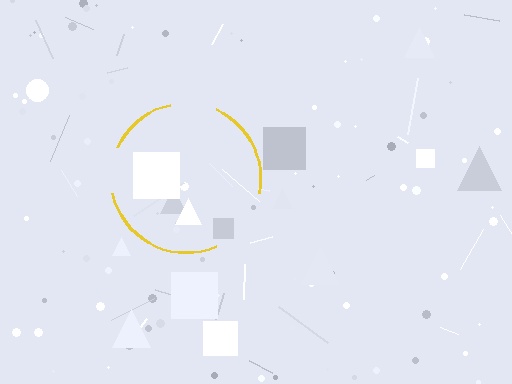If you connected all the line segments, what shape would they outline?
They would outline a circle.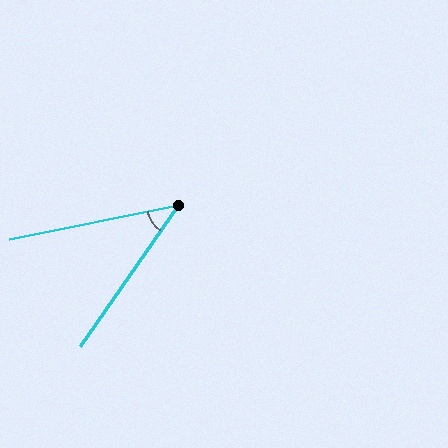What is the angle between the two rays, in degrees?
Approximately 44 degrees.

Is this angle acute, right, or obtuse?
It is acute.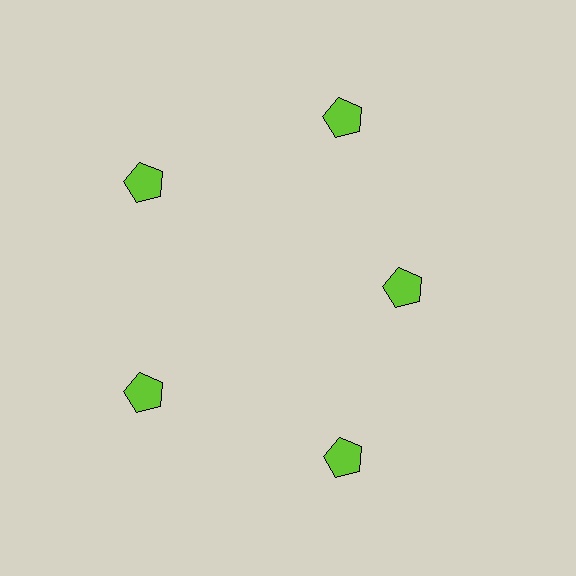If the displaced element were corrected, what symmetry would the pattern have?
It would have 5-fold rotational symmetry — the pattern would map onto itself every 72 degrees.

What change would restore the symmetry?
The symmetry would be restored by moving it outward, back onto the ring so that all 5 pentagons sit at equal angles and equal distance from the center.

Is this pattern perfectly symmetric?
No. The 5 lime pentagons are arranged in a ring, but one element near the 3 o'clock position is pulled inward toward the center, breaking the 5-fold rotational symmetry.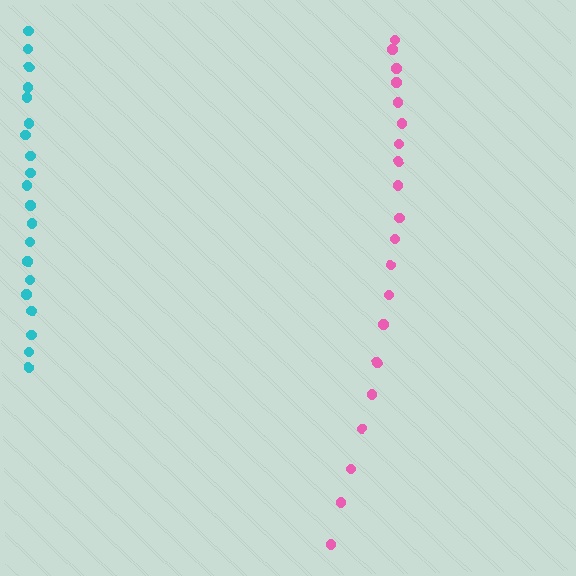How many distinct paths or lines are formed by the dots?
There are 2 distinct paths.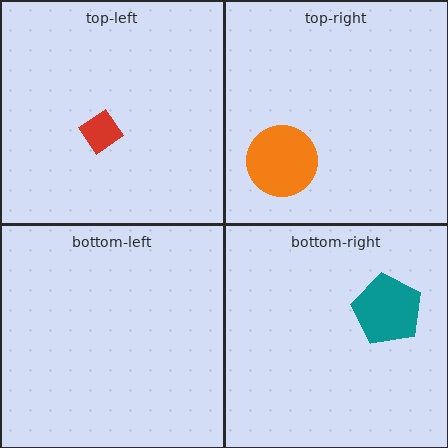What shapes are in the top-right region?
The orange circle.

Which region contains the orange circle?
The top-right region.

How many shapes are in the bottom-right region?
1.